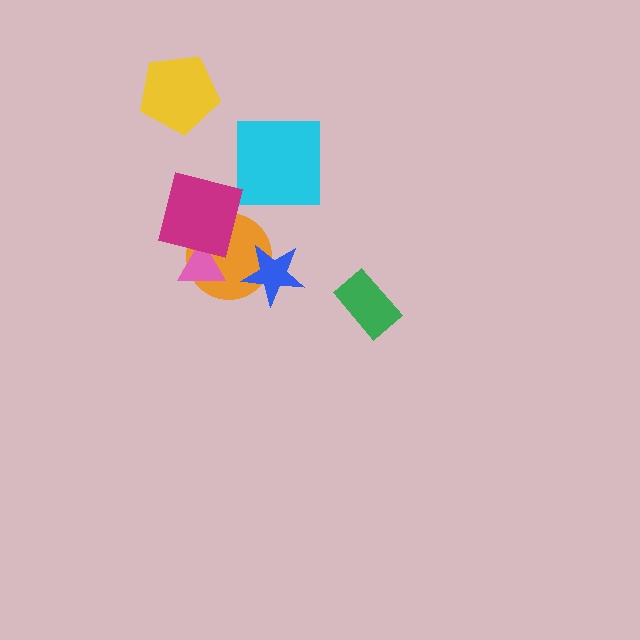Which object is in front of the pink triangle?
The magenta square is in front of the pink triangle.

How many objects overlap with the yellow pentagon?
0 objects overlap with the yellow pentagon.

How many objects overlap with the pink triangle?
2 objects overlap with the pink triangle.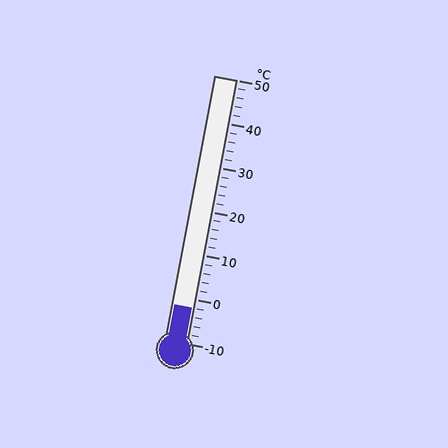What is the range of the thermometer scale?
The thermometer scale ranges from -10°C to 50°C.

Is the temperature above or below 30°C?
The temperature is below 30°C.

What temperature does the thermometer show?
The thermometer shows approximately -2°C.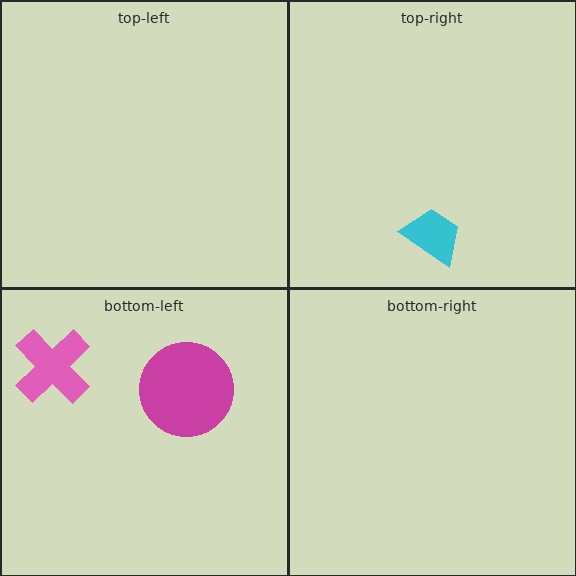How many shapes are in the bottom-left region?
2.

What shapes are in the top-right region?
The cyan trapezoid.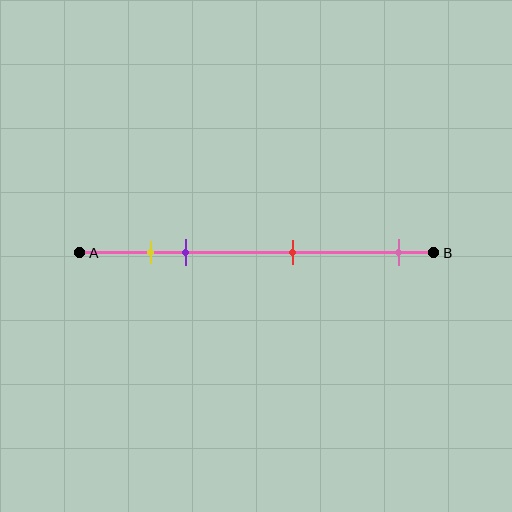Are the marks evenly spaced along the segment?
No, the marks are not evenly spaced.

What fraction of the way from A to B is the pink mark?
The pink mark is approximately 90% (0.9) of the way from A to B.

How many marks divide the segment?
There are 4 marks dividing the segment.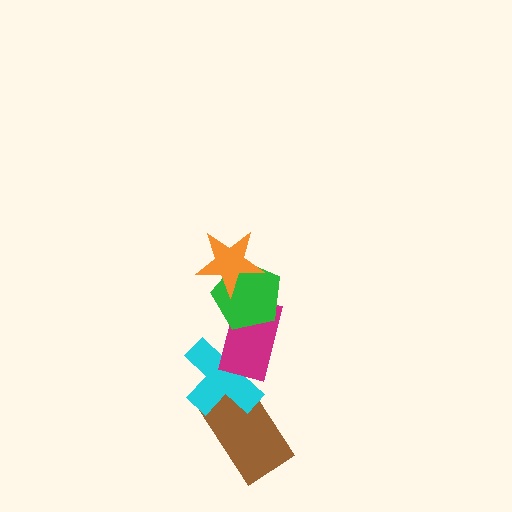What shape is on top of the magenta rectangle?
The green pentagon is on top of the magenta rectangle.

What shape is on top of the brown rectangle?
The cyan cross is on top of the brown rectangle.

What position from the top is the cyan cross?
The cyan cross is 4th from the top.